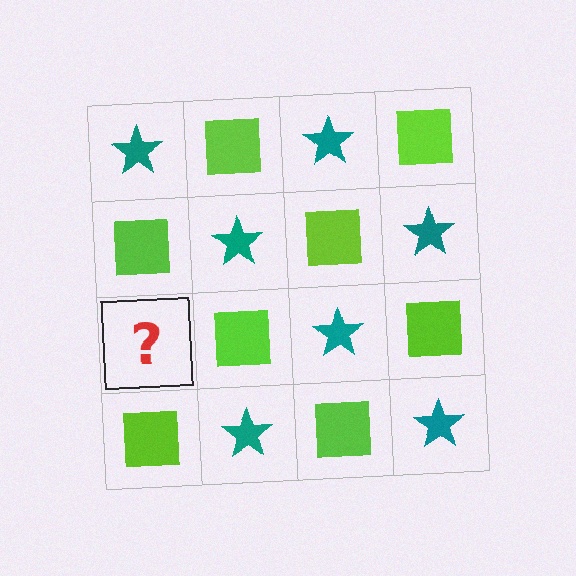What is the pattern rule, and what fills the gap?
The rule is that it alternates teal star and lime square in a checkerboard pattern. The gap should be filled with a teal star.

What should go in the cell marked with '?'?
The missing cell should contain a teal star.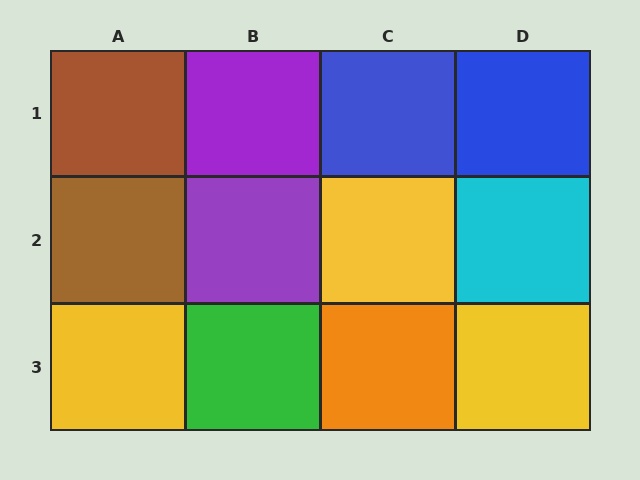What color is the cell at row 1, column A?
Brown.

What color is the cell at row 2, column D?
Cyan.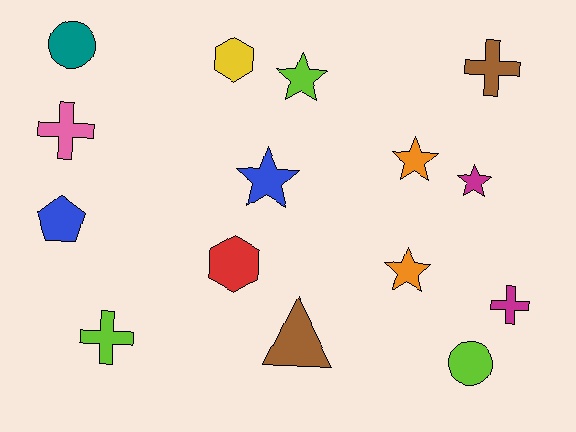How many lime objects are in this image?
There are 3 lime objects.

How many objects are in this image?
There are 15 objects.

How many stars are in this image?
There are 5 stars.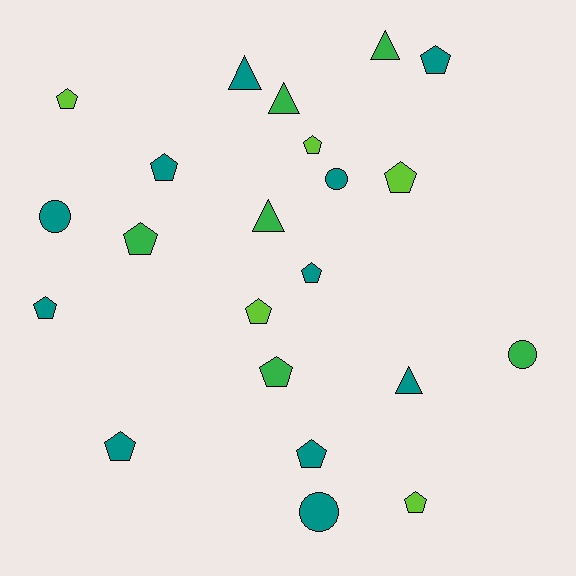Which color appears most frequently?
Teal, with 11 objects.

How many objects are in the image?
There are 22 objects.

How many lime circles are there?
There are no lime circles.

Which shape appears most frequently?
Pentagon, with 13 objects.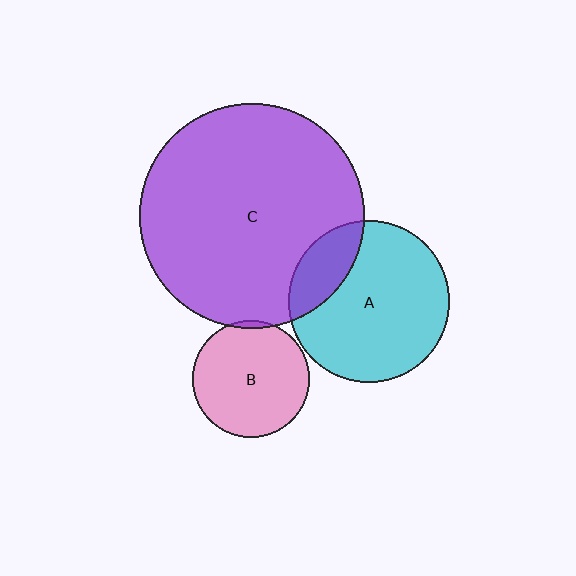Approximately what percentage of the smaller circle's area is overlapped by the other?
Approximately 20%.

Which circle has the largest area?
Circle C (purple).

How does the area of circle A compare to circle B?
Approximately 1.9 times.